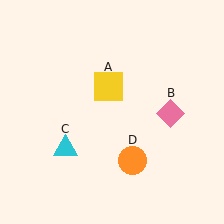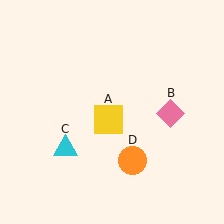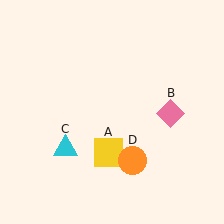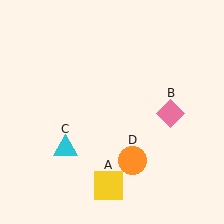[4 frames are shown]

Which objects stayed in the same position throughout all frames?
Pink diamond (object B) and cyan triangle (object C) and orange circle (object D) remained stationary.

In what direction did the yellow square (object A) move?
The yellow square (object A) moved down.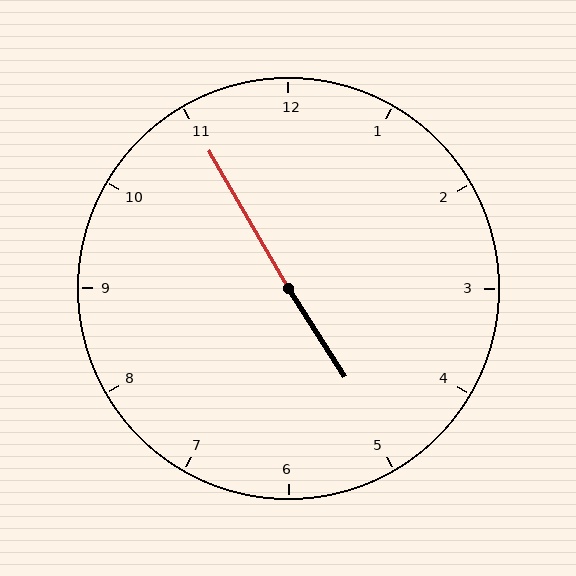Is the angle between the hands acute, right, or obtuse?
It is obtuse.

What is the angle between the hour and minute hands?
Approximately 178 degrees.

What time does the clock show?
4:55.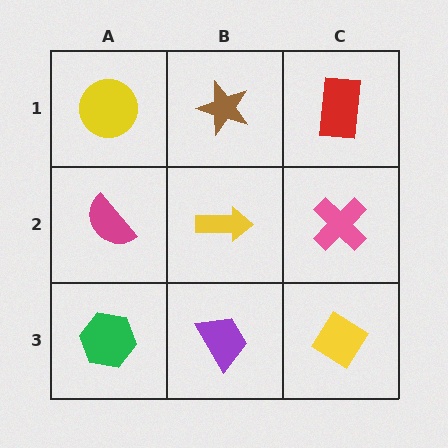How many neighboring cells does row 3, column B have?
3.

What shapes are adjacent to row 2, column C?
A red rectangle (row 1, column C), a yellow diamond (row 3, column C), a yellow arrow (row 2, column B).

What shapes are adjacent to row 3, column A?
A magenta semicircle (row 2, column A), a purple trapezoid (row 3, column B).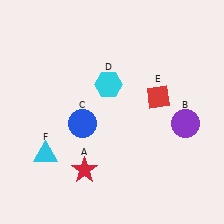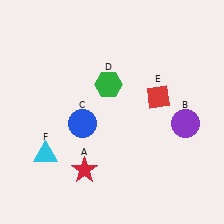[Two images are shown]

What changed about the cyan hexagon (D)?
In Image 1, D is cyan. In Image 2, it changed to green.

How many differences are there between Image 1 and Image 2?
There is 1 difference between the two images.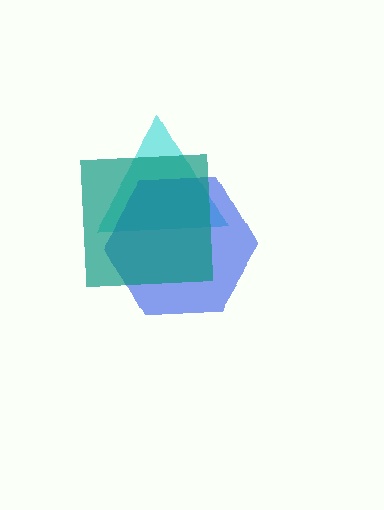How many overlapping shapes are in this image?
There are 3 overlapping shapes in the image.